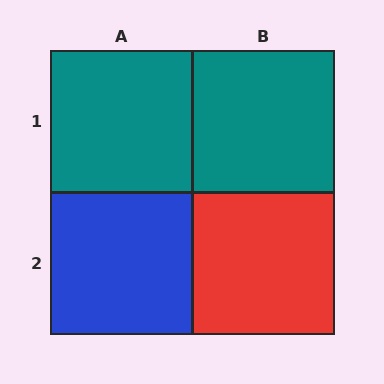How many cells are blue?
1 cell is blue.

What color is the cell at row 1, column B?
Teal.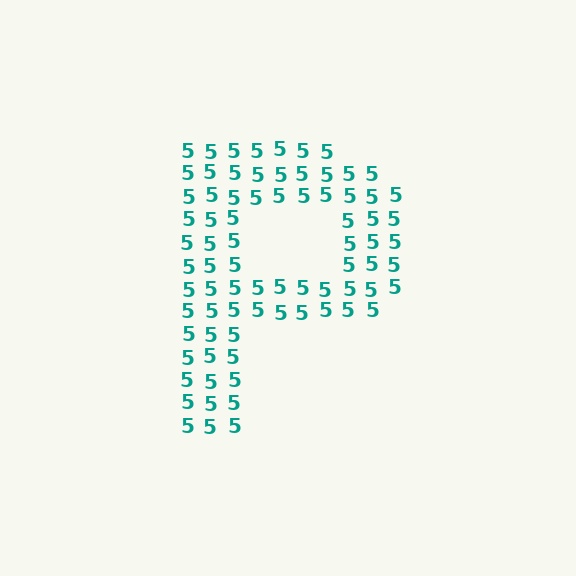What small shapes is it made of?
It is made of small digit 5's.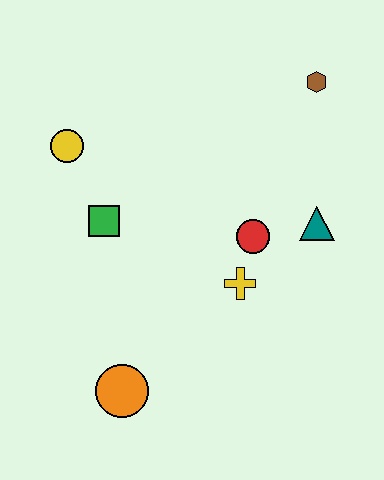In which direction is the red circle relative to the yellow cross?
The red circle is above the yellow cross.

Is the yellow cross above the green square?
No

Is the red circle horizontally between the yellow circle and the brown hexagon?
Yes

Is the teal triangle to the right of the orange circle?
Yes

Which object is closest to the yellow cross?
The red circle is closest to the yellow cross.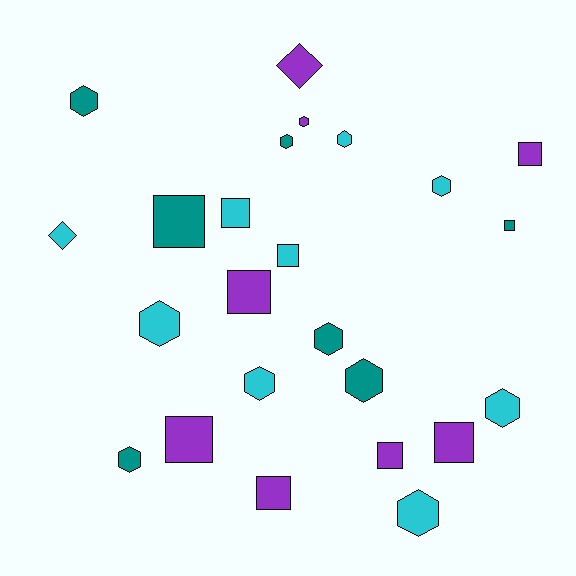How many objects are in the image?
There are 24 objects.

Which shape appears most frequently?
Hexagon, with 12 objects.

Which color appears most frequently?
Cyan, with 9 objects.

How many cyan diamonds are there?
There is 1 cyan diamond.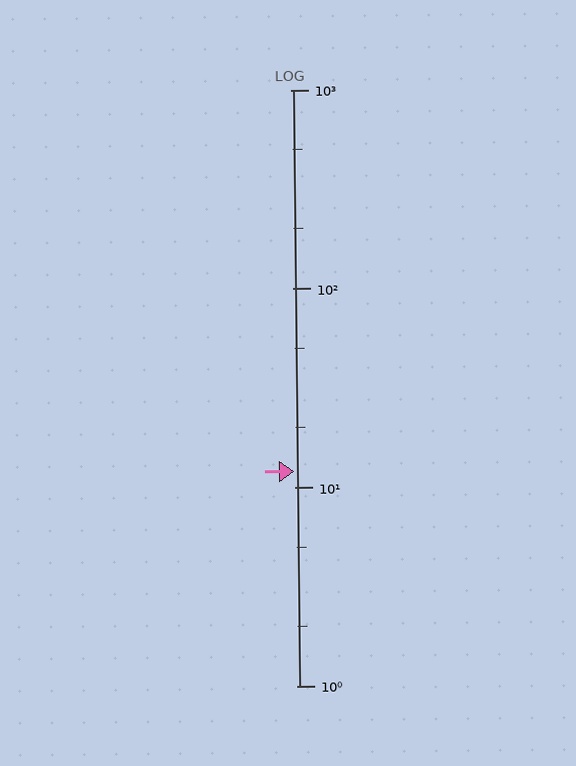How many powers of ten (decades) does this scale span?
The scale spans 3 decades, from 1 to 1000.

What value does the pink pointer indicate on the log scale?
The pointer indicates approximately 12.